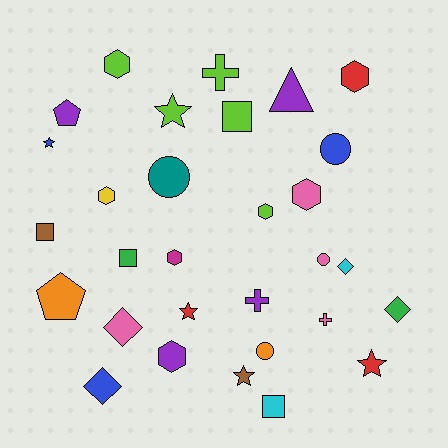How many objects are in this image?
There are 30 objects.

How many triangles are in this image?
There is 1 triangle.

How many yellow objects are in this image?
There is 1 yellow object.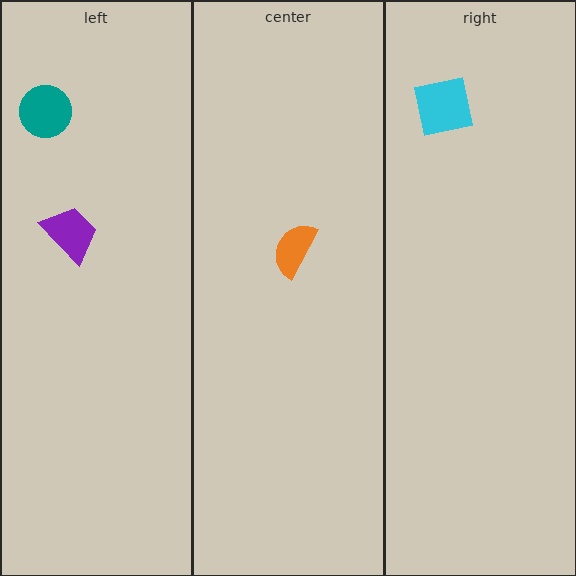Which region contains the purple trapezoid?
The left region.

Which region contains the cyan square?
The right region.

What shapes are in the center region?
The orange semicircle.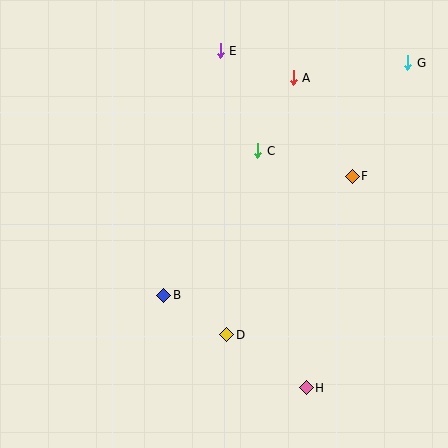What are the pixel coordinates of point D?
Point D is at (227, 335).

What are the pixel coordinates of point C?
Point C is at (258, 151).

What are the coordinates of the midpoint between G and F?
The midpoint between G and F is at (380, 119).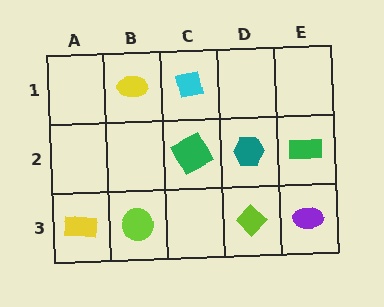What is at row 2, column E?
A green rectangle.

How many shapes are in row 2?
3 shapes.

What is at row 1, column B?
A yellow ellipse.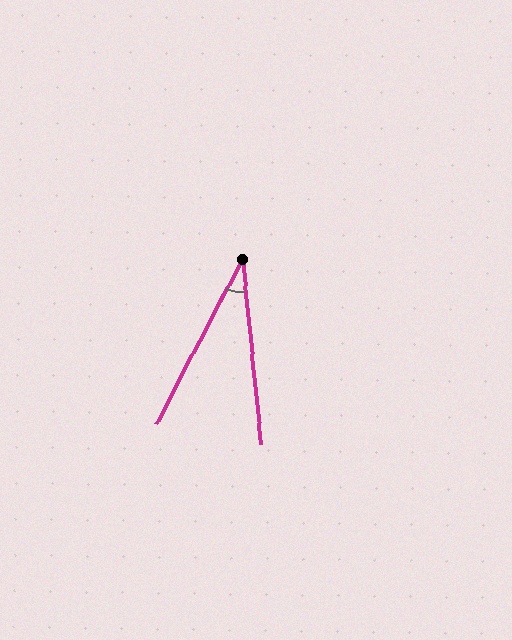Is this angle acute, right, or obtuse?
It is acute.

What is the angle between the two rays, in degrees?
Approximately 33 degrees.